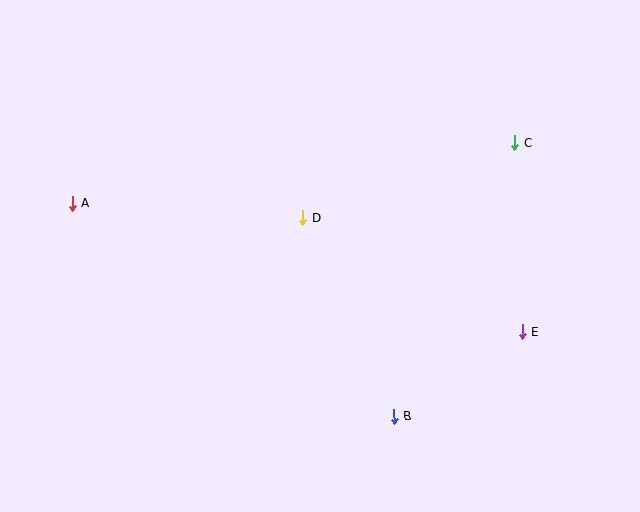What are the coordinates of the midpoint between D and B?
The midpoint between D and B is at (348, 317).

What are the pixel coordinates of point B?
Point B is at (394, 416).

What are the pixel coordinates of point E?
Point E is at (522, 332).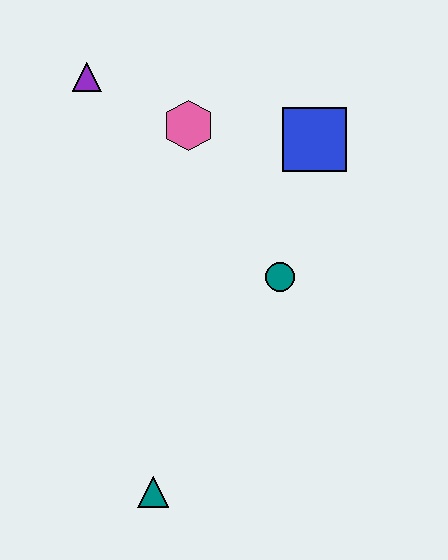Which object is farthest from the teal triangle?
The purple triangle is farthest from the teal triangle.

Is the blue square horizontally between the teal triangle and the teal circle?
No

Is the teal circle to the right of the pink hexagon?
Yes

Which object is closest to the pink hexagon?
The purple triangle is closest to the pink hexagon.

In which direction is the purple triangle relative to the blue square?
The purple triangle is to the left of the blue square.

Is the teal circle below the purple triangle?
Yes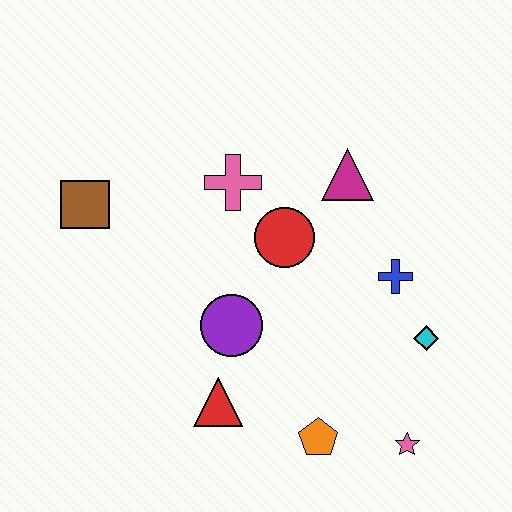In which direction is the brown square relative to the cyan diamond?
The brown square is to the left of the cyan diamond.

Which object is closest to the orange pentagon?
The pink star is closest to the orange pentagon.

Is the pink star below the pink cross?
Yes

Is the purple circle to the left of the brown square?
No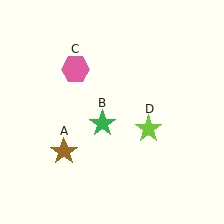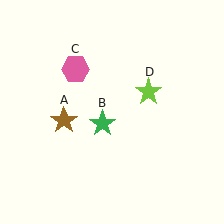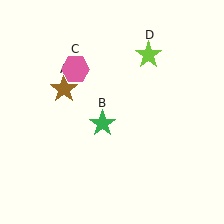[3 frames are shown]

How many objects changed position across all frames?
2 objects changed position: brown star (object A), lime star (object D).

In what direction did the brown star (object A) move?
The brown star (object A) moved up.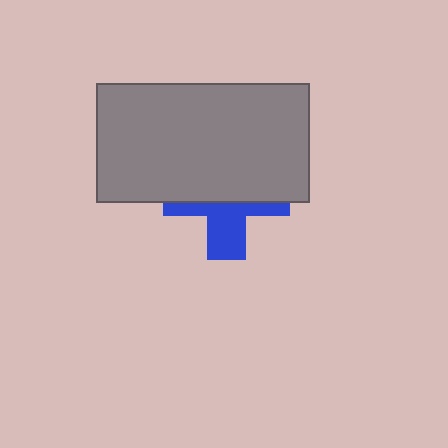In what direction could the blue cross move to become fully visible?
The blue cross could move down. That would shift it out from behind the gray rectangle entirely.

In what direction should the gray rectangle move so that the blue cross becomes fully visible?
The gray rectangle should move up. That is the shortest direction to clear the overlap and leave the blue cross fully visible.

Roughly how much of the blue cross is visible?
A small part of it is visible (roughly 39%).